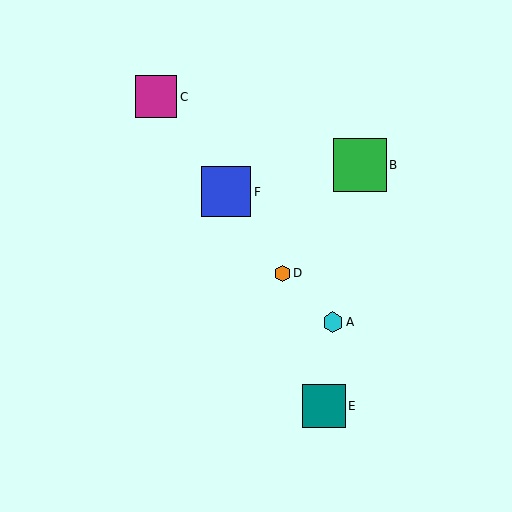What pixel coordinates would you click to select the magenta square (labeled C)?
Click at (156, 97) to select the magenta square C.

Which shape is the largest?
The green square (labeled B) is the largest.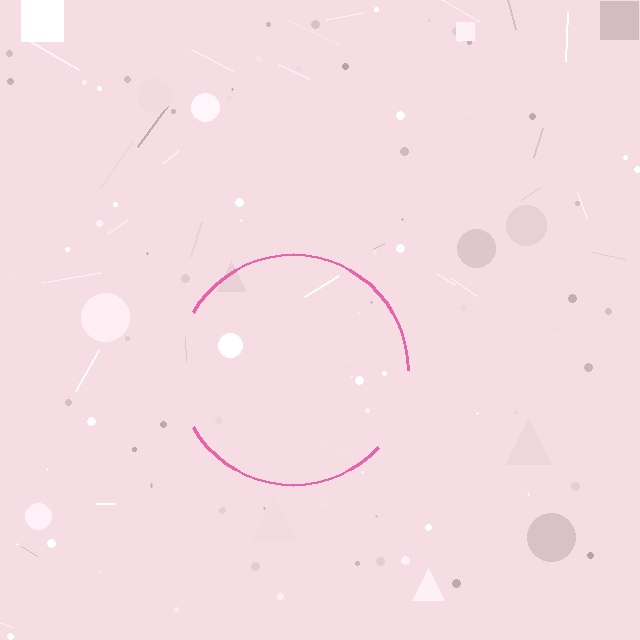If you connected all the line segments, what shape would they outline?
They would outline a circle.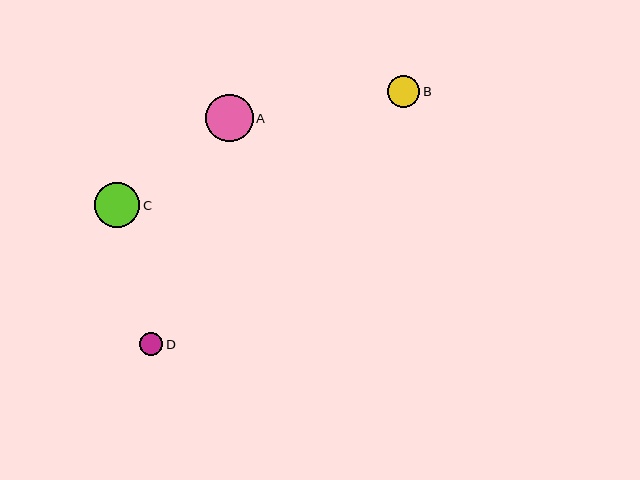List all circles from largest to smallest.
From largest to smallest: A, C, B, D.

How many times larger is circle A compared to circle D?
Circle A is approximately 2.1 times the size of circle D.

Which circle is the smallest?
Circle D is the smallest with a size of approximately 23 pixels.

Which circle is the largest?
Circle A is the largest with a size of approximately 48 pixels.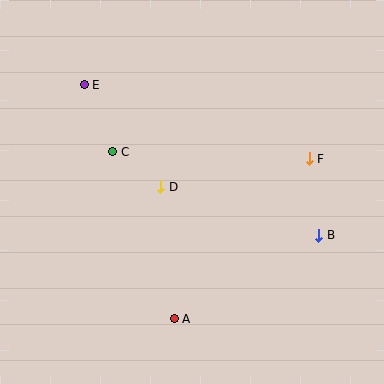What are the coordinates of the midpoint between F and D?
The midpoint between F and D is at (235, 173).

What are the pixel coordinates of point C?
Point C is at (113, 152).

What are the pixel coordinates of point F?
Point F is at (309, 159).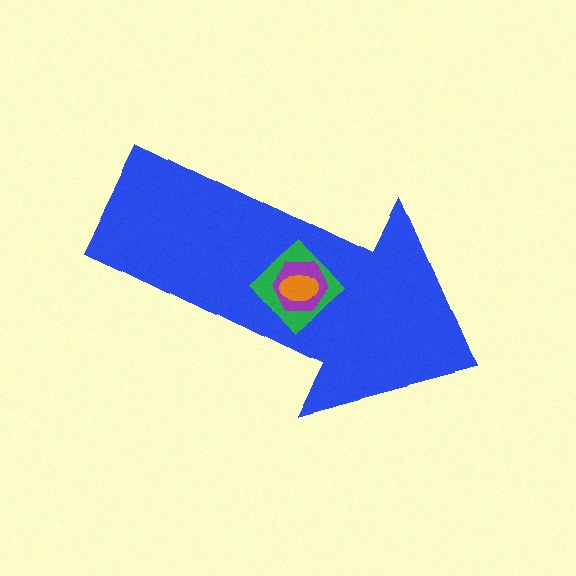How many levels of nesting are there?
4.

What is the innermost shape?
The orange ellipse.